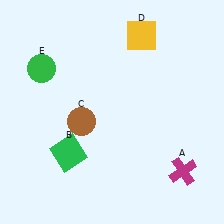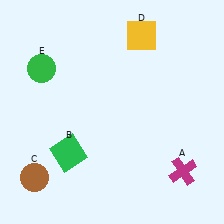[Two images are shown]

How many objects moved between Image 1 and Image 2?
1 object moved between the two images.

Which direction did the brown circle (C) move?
The brown circle (C) moved down.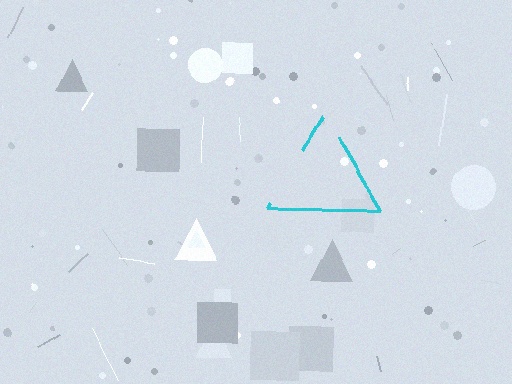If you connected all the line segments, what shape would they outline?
They would outline a triangle.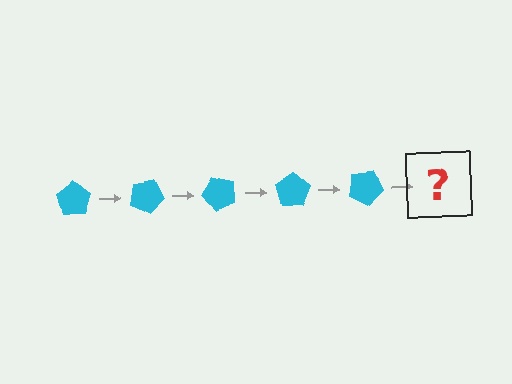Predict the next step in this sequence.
The next step is a cyan pentagon rotated 125 degrees.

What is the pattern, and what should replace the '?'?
The pattern is that the pentagon rotates 25 degrees each step. The '?' should be a cyan pentagon rotated 125 degrees.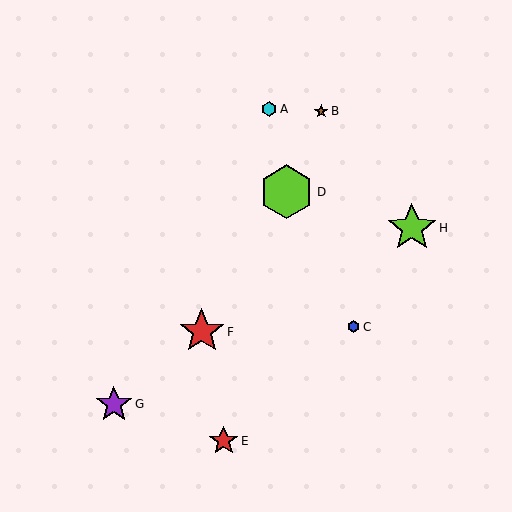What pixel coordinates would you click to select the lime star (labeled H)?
Click at (412, 228) to select the lime star H.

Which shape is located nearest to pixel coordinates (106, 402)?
The purple star (labeled G) at (114, 404) is nearest to that location.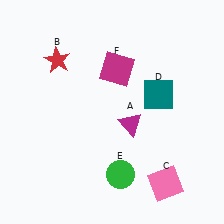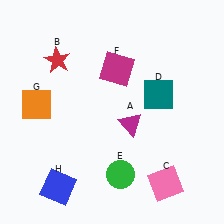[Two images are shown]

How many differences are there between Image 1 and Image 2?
There are 2 differences between the two images.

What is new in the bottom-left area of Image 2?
A blue square (H) was added in the bottom-left area of Image 2.